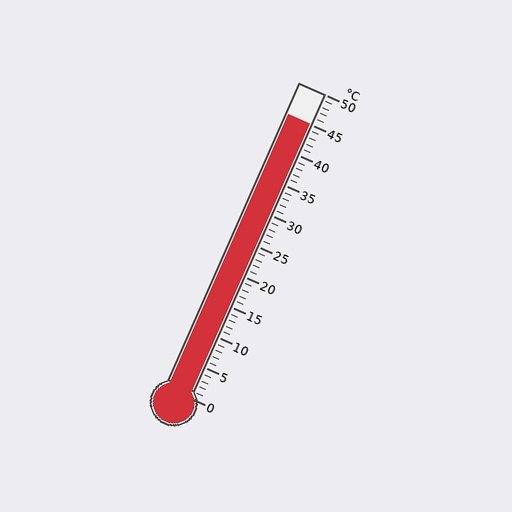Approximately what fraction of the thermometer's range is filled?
The thermometer is filled to approximately 90% of its range.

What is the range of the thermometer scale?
The thermometer scale ranges from 0°C to 50°C.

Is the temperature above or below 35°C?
The temperature is above 35°C.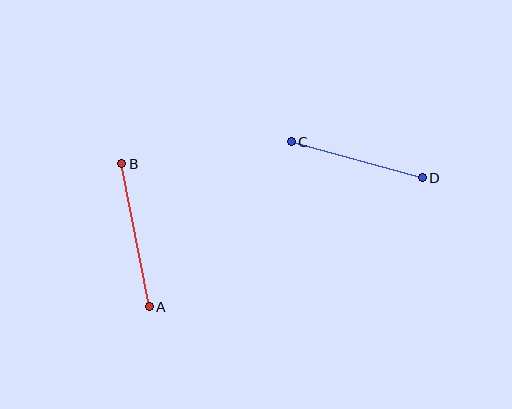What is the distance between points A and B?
The distance is approximately 146 pixels.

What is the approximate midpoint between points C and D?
The midpoint is at approximately (357, 160) pixels.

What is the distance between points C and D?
The distance is approximately 136 pixels.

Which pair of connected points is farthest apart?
Points A and B are farthest apart.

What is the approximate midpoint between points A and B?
The midpoint is at approximately (135, 235) pixels.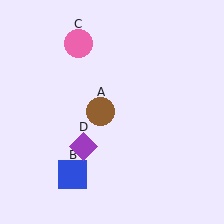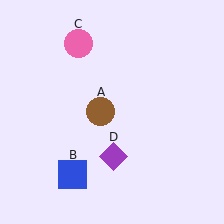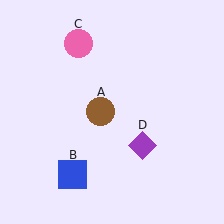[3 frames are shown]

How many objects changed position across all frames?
1 object changed position: purple diamond (object D).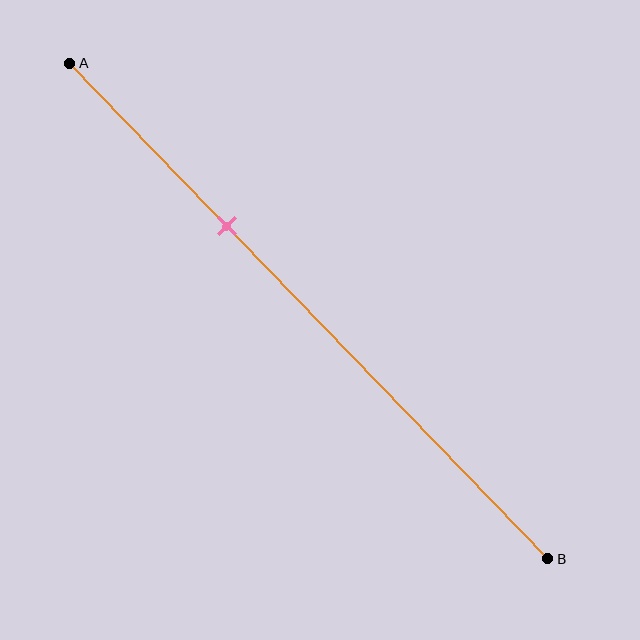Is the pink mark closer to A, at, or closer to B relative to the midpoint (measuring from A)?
The pink mark is closer to point A than the midpoint of segment AB.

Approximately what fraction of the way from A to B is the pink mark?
The pink mark is approximately 35% of the way from A to B.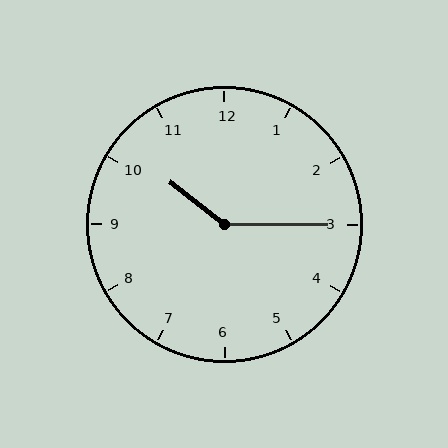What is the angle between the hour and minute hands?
Approximately 142 degrees.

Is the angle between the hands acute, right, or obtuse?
It is obtuse.